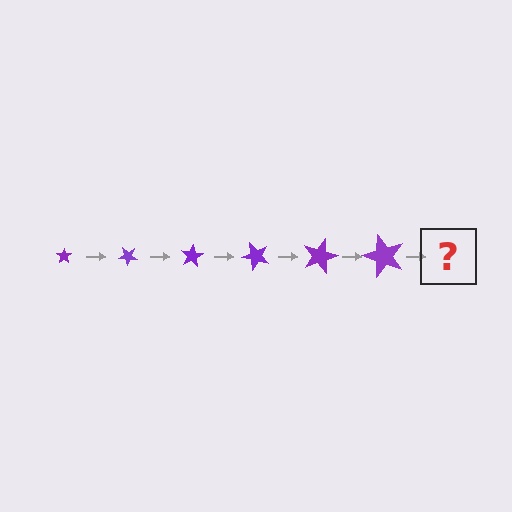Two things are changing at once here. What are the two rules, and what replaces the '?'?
The two rules are that the star grows larger each step and it rotates 40 degrees each step. The '?' should be a star, larger than the previous one and rotated 240 degrees from the start.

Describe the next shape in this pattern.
It should be a star, larger than the previous one and rotated 240 degrees from the start.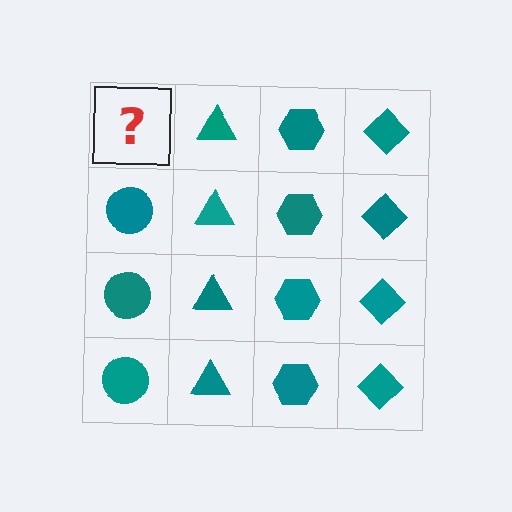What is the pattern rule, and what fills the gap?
The rule is that each column has a consistent shape. The gap should be filled with a teal circle.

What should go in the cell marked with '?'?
The missing cell should contain a teal circle.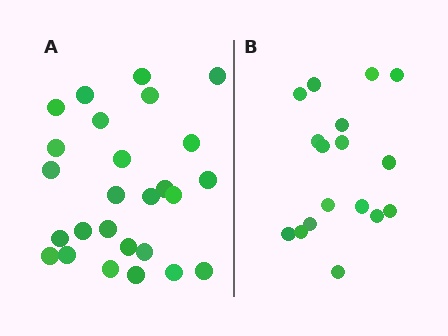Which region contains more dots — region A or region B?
Region A (the left region) has more dots.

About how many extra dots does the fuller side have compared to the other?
Region A has roughly 8 or so more dots than region B.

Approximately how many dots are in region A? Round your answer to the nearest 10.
About 30 dots. (The exact count is 26, which rounds to 30.)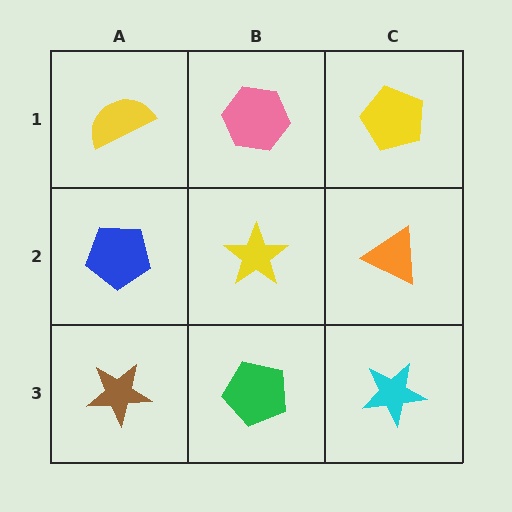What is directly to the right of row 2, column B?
An orange triangle.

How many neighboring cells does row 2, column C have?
3.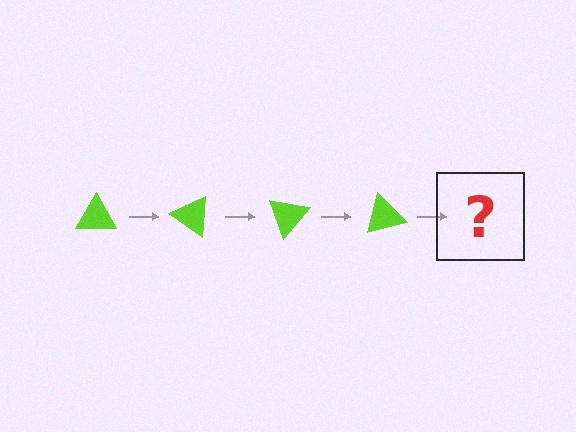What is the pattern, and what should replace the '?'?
The pattern is that the triangle rotates 35 degrees each step. The '?' should be a lime triangle rotated 140 degrees.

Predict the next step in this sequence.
The next step is a lime triangle rotated 140 degrees.